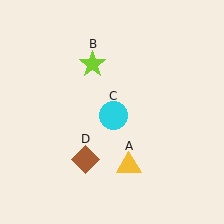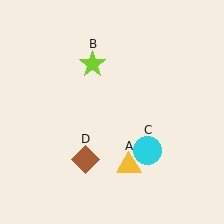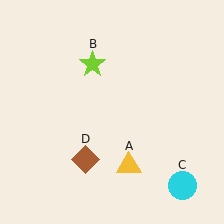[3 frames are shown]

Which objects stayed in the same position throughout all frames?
Yellow triangle (object A) and lime star (object B) and brown diamond (object D) remained stationary.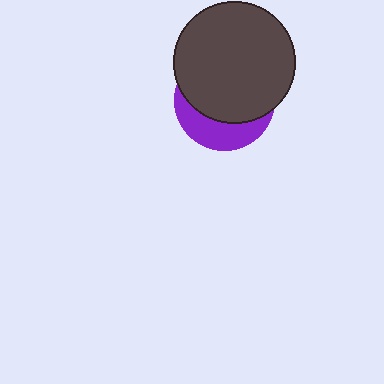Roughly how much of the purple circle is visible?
A small part of it is visible (roughly 32%).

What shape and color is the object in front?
The object in front is a dark gray circle.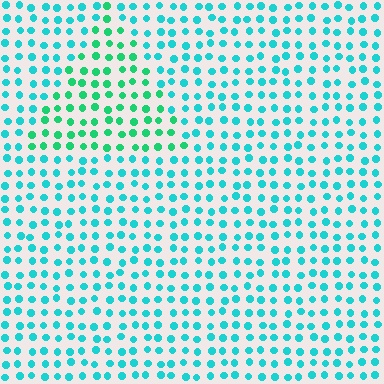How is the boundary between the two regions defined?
The boundary is defined purely by a slight shift in hue (about 32 degrees). Spacing, size, and orientation are identical on both sides.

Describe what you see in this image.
The image is filled with small cyan elements in a uniform arrangement. A triangle-shaped region is visible where the elements are tinted to a slightly different hue, forming a subtle color boundary.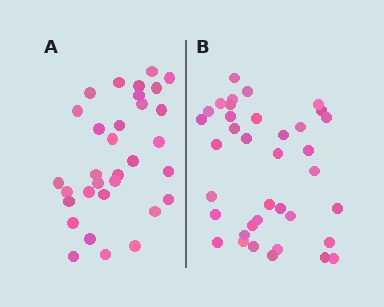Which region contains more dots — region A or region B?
Region B (the right region) has more dots.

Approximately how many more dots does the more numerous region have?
Region B has about 5 more dots than region A.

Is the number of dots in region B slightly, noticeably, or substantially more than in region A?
Region B has only slightly more — the two regions are fairly close. The ratio is roughly 1.2 to 1.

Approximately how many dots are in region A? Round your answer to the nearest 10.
About 30 dots. (The exact count is 32, which rounds to 30.)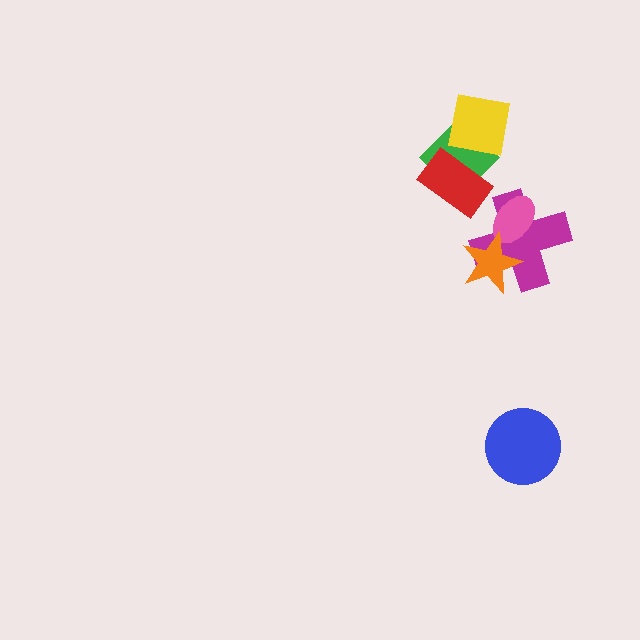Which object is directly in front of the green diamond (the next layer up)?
The yellow square is directly in front of the green diamond.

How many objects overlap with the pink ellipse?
2 objects overlap with the pink ellipse.